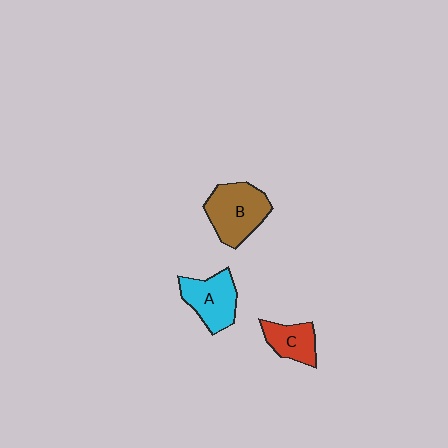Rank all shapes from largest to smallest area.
From largest to smallest: B (brown), A (cyan), C (red).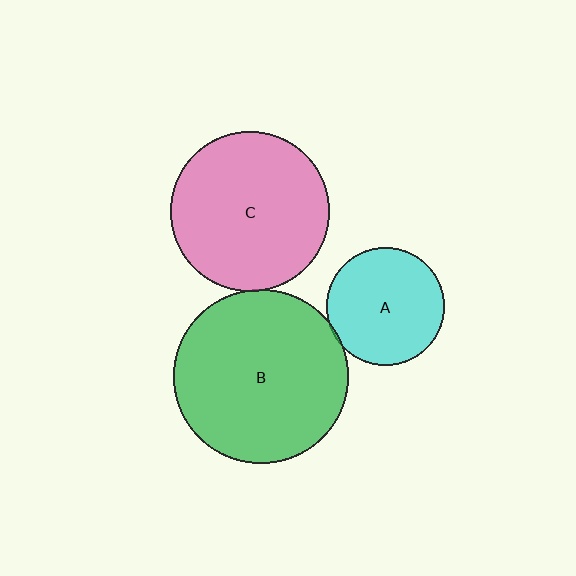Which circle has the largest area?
Circle B (green).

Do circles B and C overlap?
Yes.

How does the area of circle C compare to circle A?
Approximately 1.8 times.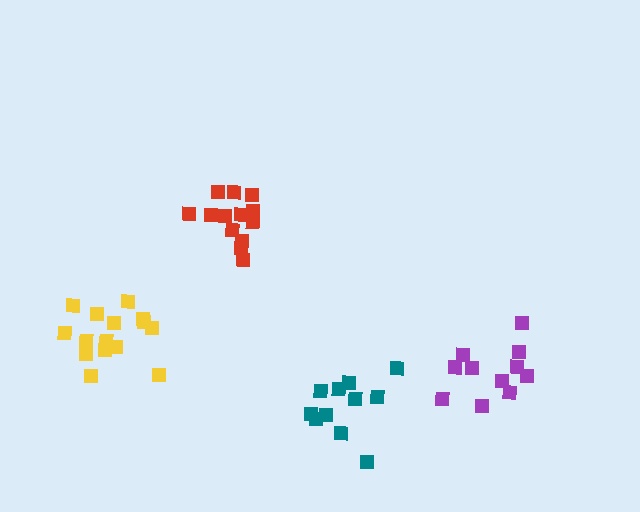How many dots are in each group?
Group 1: 13 dots, Group 2: 11 dots, Group 3: 15 dots, Group 4: 11 dots (50 total).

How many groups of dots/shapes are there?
There are 4 groups.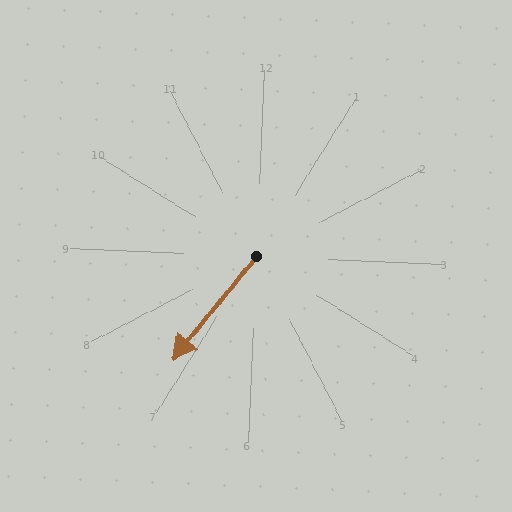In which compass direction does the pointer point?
Southwest.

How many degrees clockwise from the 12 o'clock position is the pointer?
Approximately 217 degrees.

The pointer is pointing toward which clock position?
Roughly 7 o'clock.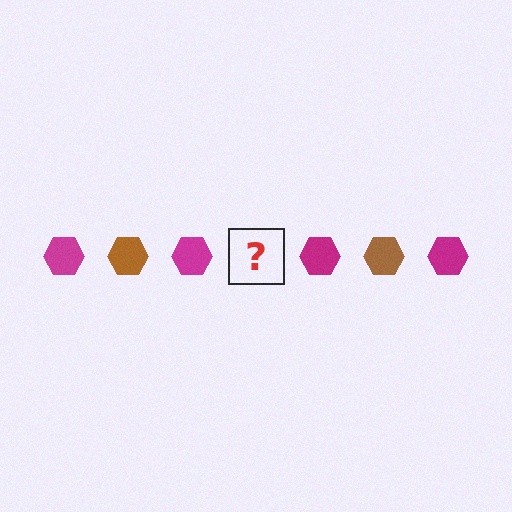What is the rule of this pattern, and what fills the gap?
The rule is that the pattern cycles through magenta, brown hexagons. The gap should be filled with a brown hexagon.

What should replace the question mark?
The question mark should be replaced with a brown hexagon.